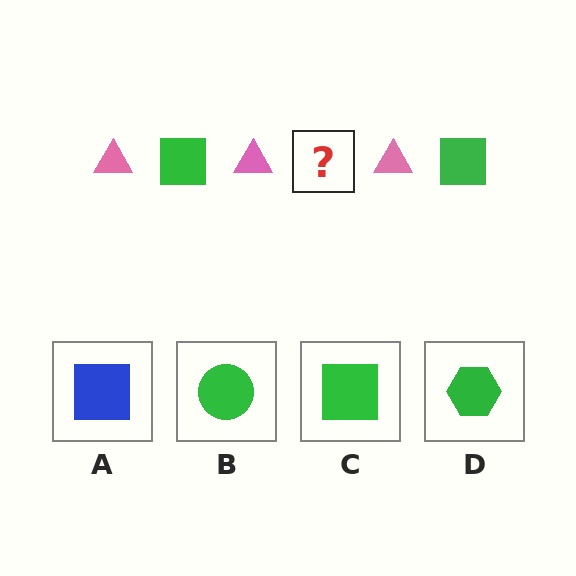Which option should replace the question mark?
Option C.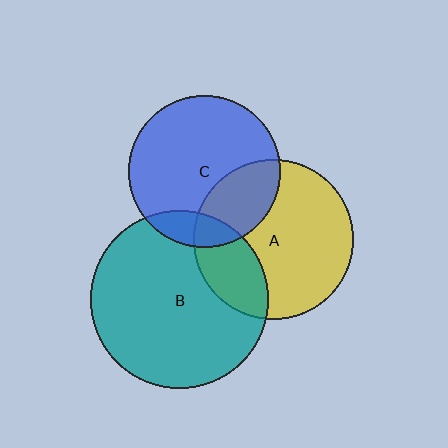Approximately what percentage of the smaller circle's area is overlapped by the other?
Approximately 30%.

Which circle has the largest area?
Circle B (teal).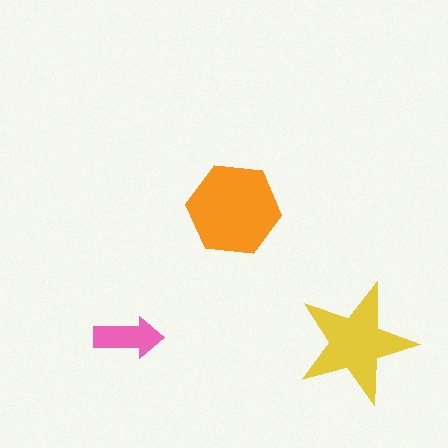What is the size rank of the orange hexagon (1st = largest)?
1st.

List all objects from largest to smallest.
The orange hexagon, the yellow star, the pink arrow.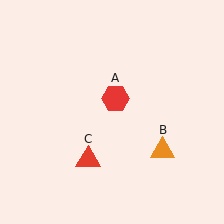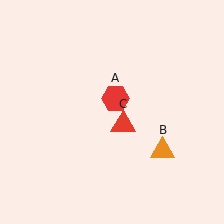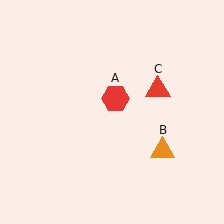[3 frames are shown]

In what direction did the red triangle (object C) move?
The red triangle (object C) moved up and to the right.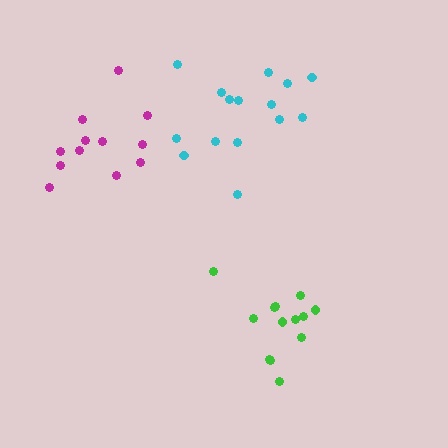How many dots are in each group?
Group 1: 13 dots, Group 2: 15 dots, Group 3: 12 dots (40 total).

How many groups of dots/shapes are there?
There are 3 groups.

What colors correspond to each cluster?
The clusters are colored: green, cyan, magenta.